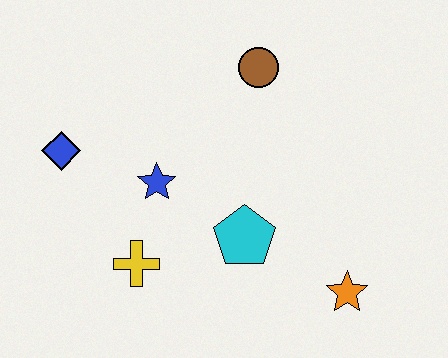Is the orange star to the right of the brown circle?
Yes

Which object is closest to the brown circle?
The blue star is closest to the brown circle.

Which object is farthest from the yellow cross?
The brown circle is farthest from the yellow cross.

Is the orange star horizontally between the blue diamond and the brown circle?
No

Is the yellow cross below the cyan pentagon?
Yes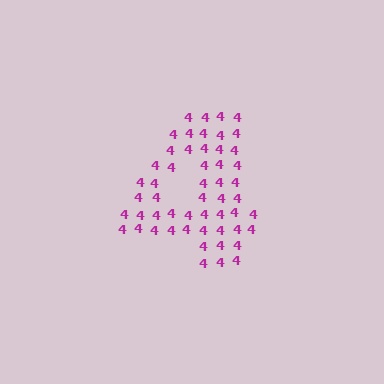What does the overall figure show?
The overall figure shows the digit 4.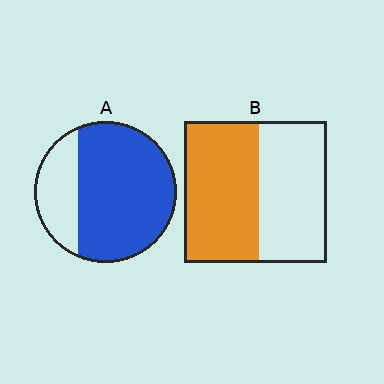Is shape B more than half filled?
Roughly half.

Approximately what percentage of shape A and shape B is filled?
A is approximately 75% and B is approximately 50%.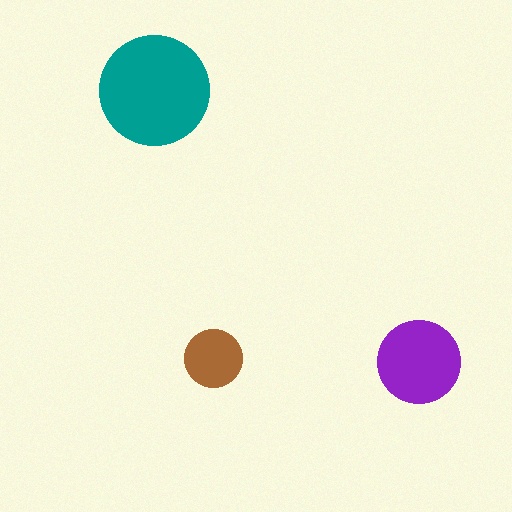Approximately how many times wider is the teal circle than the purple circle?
About 1.5 times wider.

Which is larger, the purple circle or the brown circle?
The purple one.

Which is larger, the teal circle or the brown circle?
The teal one.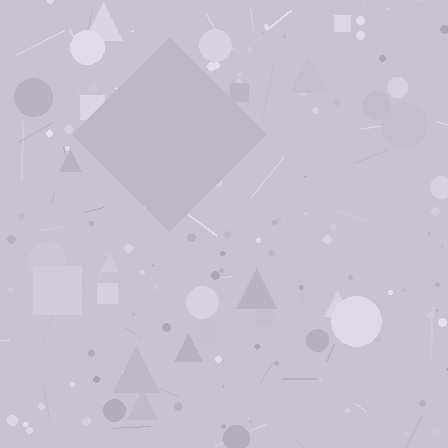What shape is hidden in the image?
A diamond is hidden in the image.